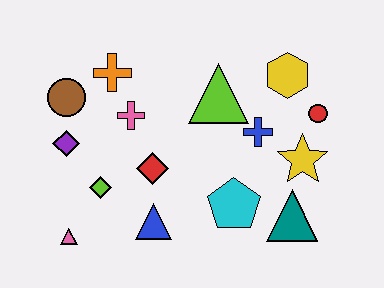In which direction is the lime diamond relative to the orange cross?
The lime diamond is below the orange cross.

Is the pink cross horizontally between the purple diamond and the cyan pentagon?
Yes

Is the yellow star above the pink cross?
No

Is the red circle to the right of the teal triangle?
Yes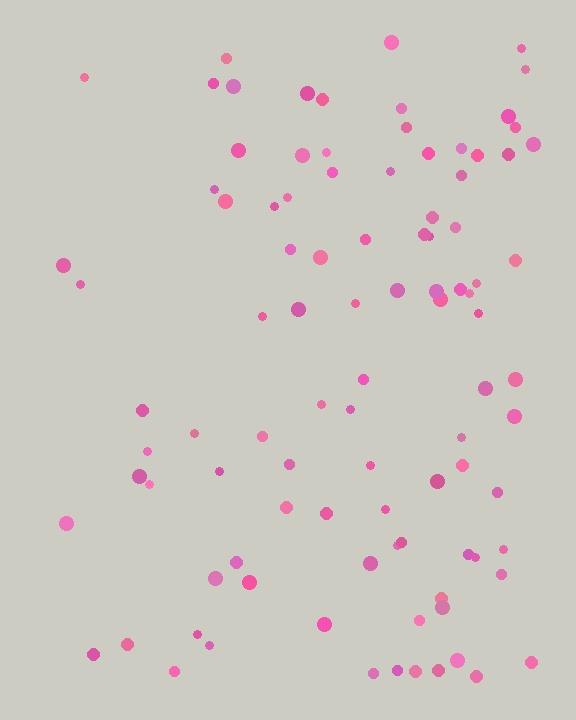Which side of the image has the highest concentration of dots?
The right.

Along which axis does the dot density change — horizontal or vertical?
Horizontal.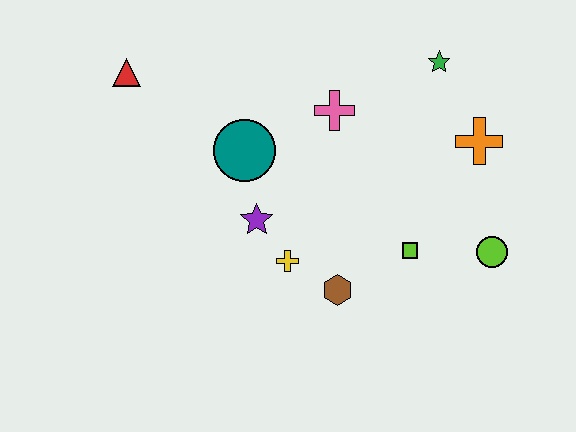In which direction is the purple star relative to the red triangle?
The purple star is below the red triangle.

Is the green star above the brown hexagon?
Yes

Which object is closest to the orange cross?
The green star is closest to the orange cross.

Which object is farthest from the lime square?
The red triangle is farthest from the lime square.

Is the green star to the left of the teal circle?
No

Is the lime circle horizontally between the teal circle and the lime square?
No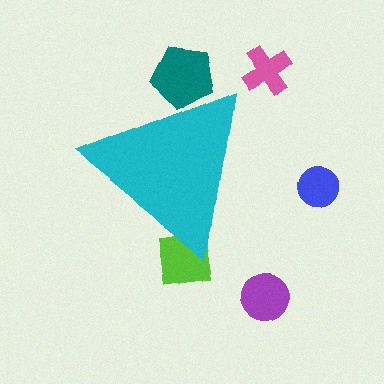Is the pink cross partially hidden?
No, the pink cross is fully visible.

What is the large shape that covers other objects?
A cyan triangle.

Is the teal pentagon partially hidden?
Yes, the teal pentagon is partially hidden behind the cyan triangle.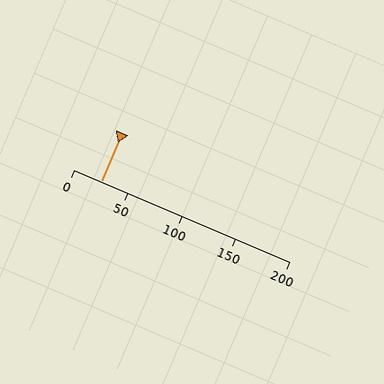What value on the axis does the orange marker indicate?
The marker indicates approximately 25.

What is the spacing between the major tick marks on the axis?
The major ticks are spaced 50 apart.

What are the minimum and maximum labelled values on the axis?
The axis runs from 0 to 200.